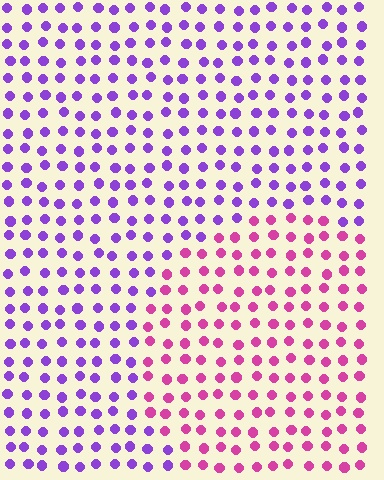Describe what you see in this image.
The image is filled with small purple elements in a uniform arrangement. A circle-shaped region is visible where the elements are tinted to a slightly different hue, forming a subtle color boundary.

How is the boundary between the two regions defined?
The boundary is defined purely by a slight shift in hue (about 49 degrees). Spacing, size, and orientation are identical on both sides.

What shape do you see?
I see a circle.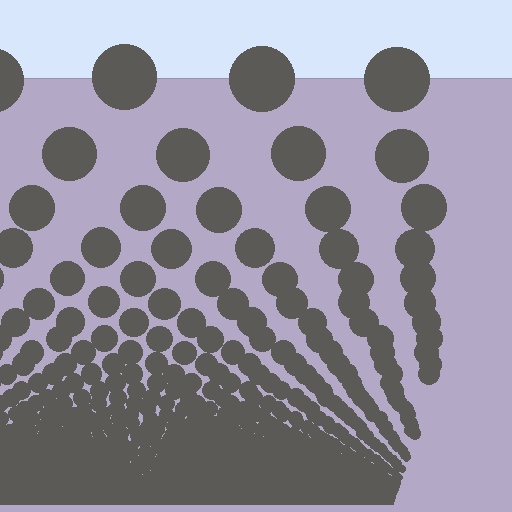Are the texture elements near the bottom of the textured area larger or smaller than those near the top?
Smaller. The gradient is inverted — elements near the bottom are smaller and denser.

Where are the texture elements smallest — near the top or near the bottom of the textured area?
Near the bottom.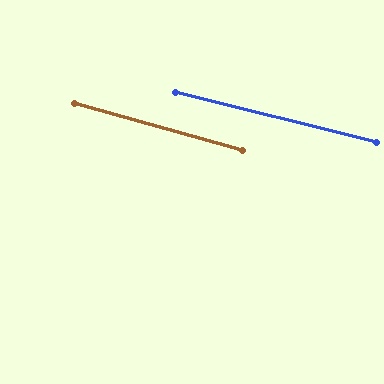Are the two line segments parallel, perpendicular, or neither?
Parallel — their directions differ by only 1.9°.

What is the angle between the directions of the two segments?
Approximately 2 degrees.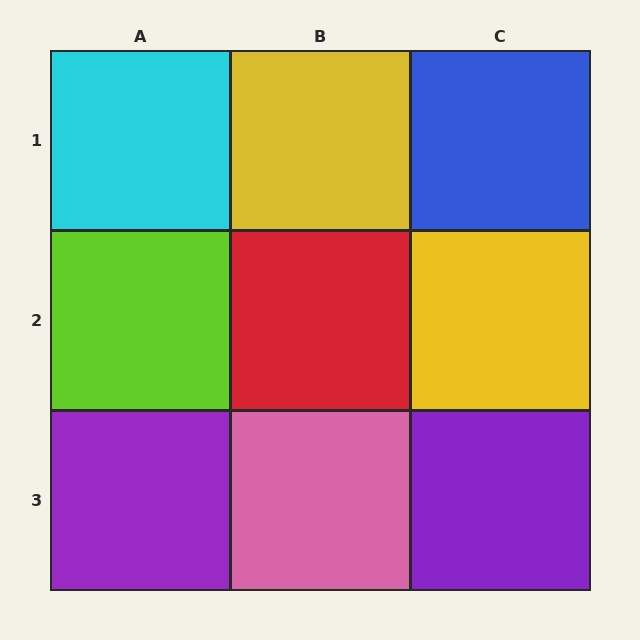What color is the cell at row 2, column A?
Lime.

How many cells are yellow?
2 cells are yellow.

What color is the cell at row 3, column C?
Purple.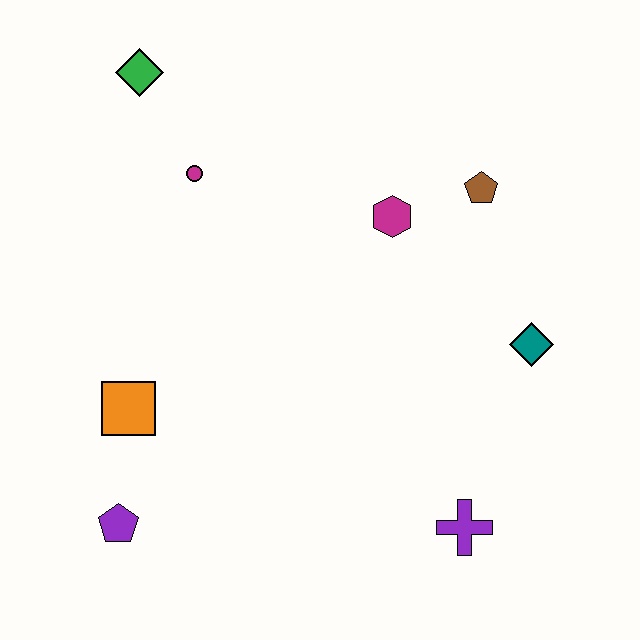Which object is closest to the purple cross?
The teal diamond is closest to the purple cross.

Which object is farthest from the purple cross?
The green diamond is farthest from the purple cross.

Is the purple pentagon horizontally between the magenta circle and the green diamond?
No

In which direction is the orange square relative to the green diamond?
The orange square is below the green diamond.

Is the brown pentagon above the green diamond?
No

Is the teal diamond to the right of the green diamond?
Yes